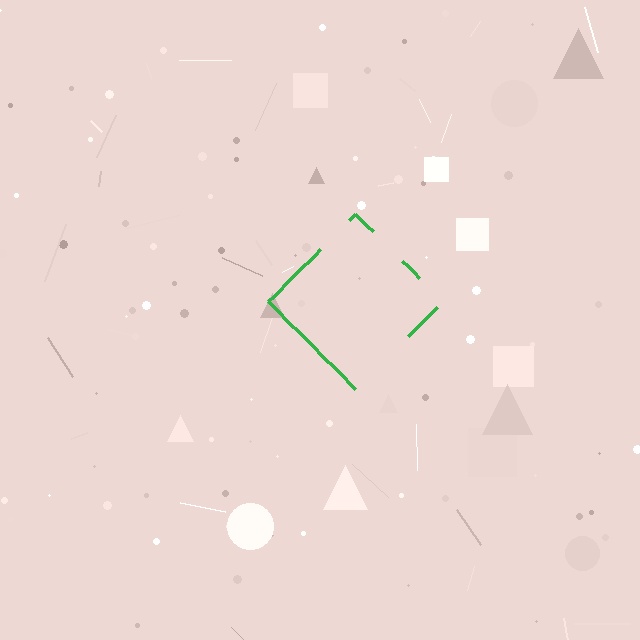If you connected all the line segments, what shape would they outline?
They would outline a diamond.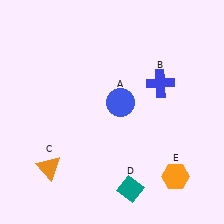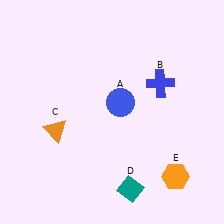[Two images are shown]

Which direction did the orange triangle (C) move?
The orange triangle (C) moved up.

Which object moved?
The orange triangle (C) moved up.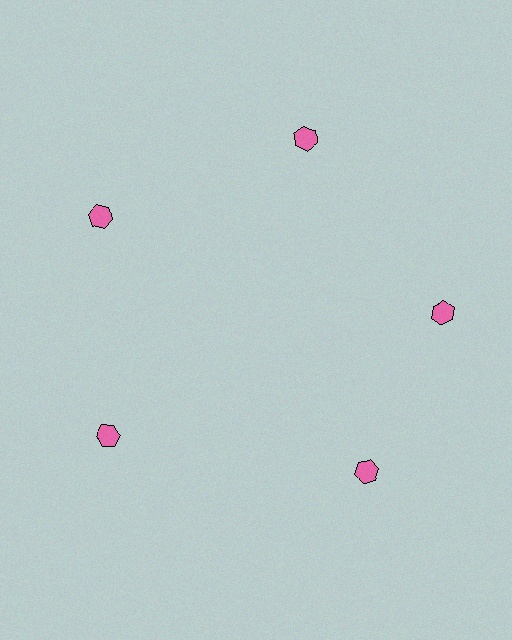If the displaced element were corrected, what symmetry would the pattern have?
It would have 5-fold rotational symmetry — the pattern would map onto itself every 72 degrees.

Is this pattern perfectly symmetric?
No. The 5 pink hexagons are arranged in a ring, but one element near the 5 o'clock position is rotated out of alignment along the ring, breaking the 5-fold rotational symmetry.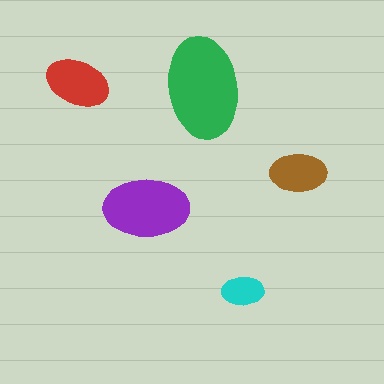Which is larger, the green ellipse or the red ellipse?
The green one.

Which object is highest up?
The red ellipse is topmost.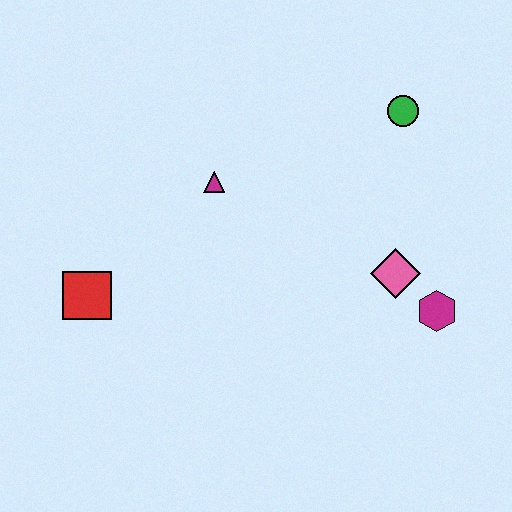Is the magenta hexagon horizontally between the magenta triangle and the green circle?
No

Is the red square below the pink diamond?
Yes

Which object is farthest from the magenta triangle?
The magenta hexagon is farthest from the magenta triangle.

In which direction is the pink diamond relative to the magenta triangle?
The pink diamond is to the right of the magenta triangle.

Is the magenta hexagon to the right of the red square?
Yes